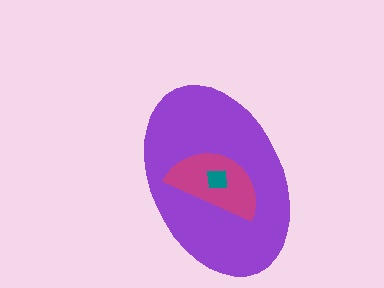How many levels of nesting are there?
3.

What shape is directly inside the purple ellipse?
The magenta semicircle.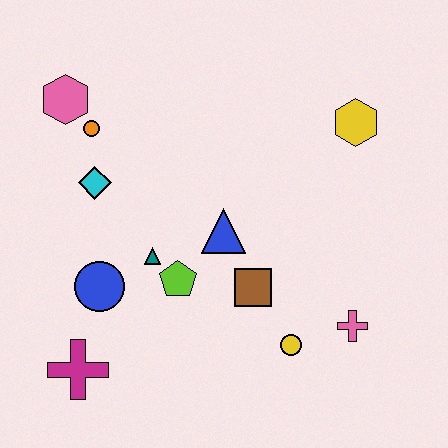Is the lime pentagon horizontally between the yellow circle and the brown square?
No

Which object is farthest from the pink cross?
The pink hexagon is farthest from the pink cross.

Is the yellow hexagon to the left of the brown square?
No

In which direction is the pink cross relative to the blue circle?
The pink cross is to the right of the blue circle.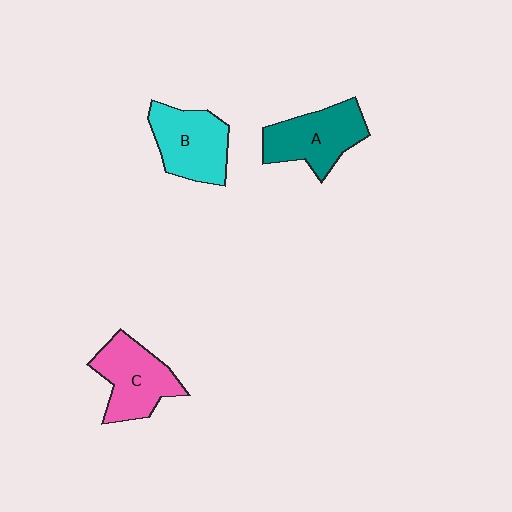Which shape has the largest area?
Shape A (teal).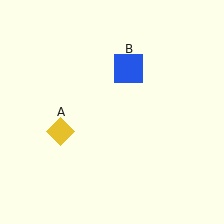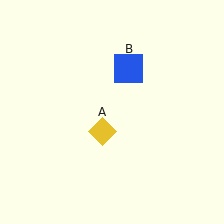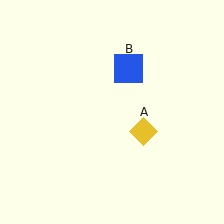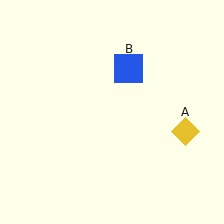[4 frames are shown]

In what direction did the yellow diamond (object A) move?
The yellow diamond (object A) moved right.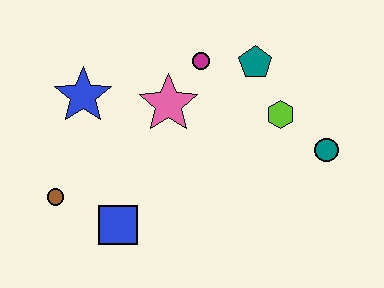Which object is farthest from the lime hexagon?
The brown circle is farthest from the lime hexagon.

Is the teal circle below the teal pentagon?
Yes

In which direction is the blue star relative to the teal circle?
The blue star is to the left of the teal circle.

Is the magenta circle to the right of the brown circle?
Yes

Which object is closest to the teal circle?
The lime hexagon is closest to the teal circle.